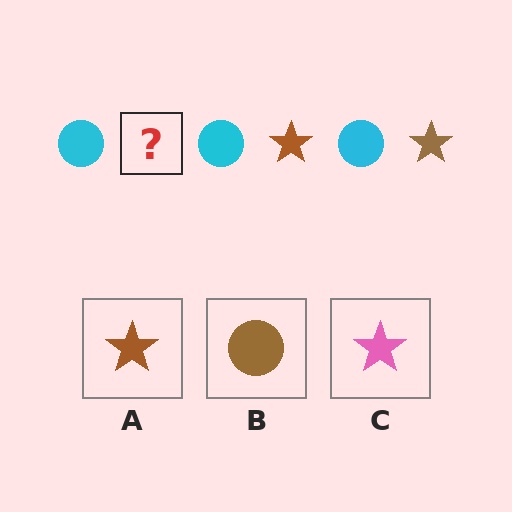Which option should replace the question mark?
Option A.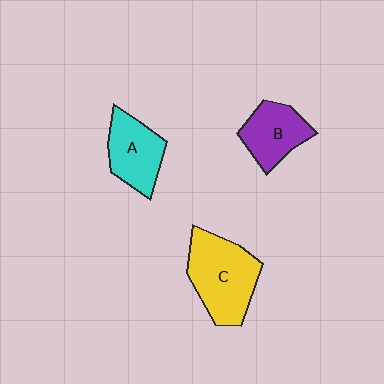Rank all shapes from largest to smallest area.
From largest to smallest: C (yellow), A (cyan), B (purple).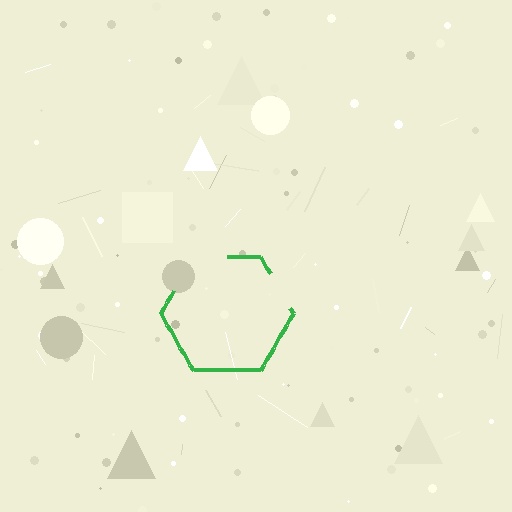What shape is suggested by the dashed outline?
The dashed outline suggests a hexagon.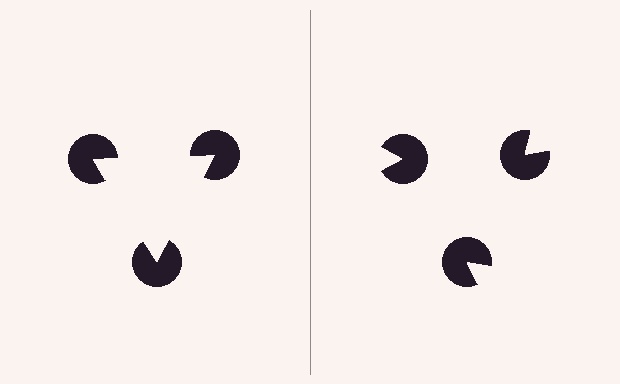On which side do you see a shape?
An illusory triangle appears on the left side. On the right side the wedge cuts are rotated, so no coherent shape forms.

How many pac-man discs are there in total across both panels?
6 — 3 on each side.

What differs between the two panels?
The pac-man discs are positioned identically on both sides; only the wedge orientations differ. On the left they align to a triangle; on the right they are misaligned.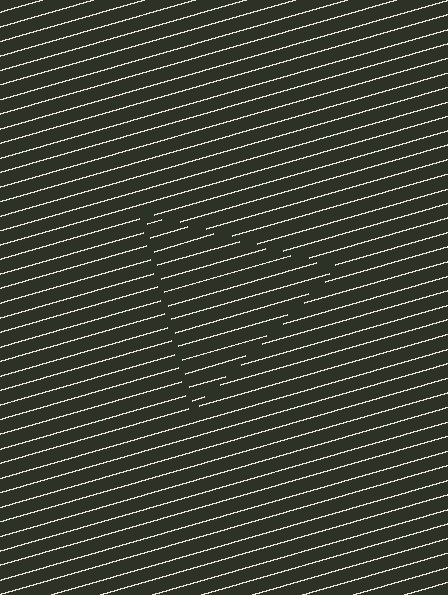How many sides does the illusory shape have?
3 sides — the line-ends trace a triangle.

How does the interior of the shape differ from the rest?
The interior of the shape contains the same grating, shifted by half a period — the contour is defined by the phase discontinuity where line-ends from the inner and outer gratings abut.